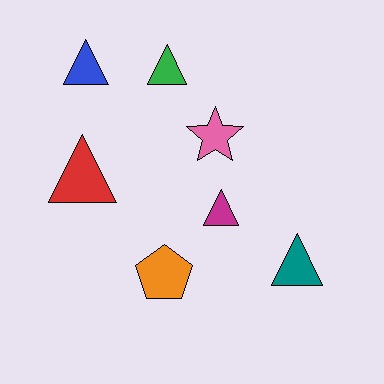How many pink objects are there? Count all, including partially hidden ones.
There is 1 pink object.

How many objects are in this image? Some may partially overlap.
There are 7 objects.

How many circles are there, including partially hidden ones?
There are no circles.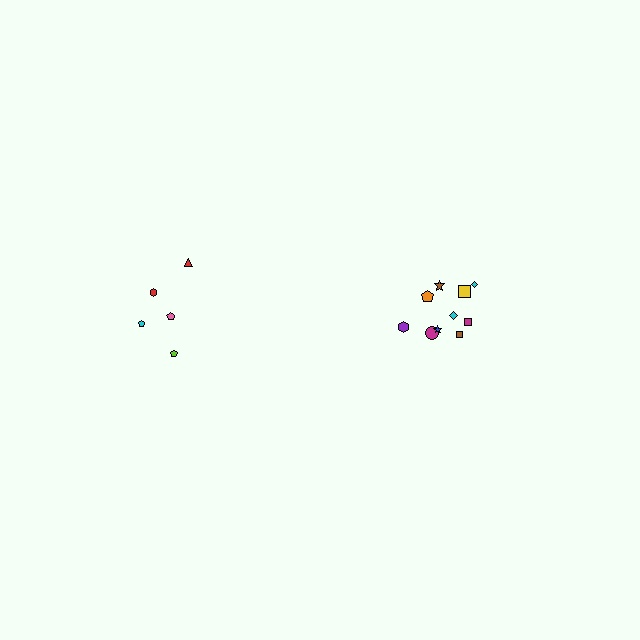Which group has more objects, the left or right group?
The right group.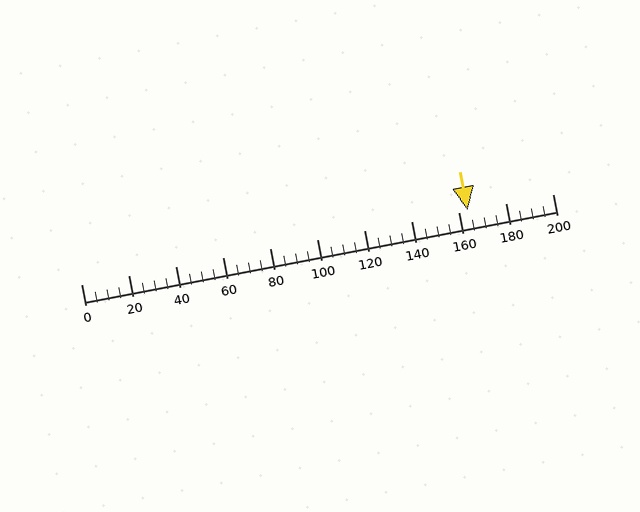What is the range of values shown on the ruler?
The ruler shows values from 0 to 200.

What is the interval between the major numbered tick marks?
The major tick marks are spaced 20 units apart.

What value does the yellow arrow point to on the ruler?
The yellow arrow points to approximately 164.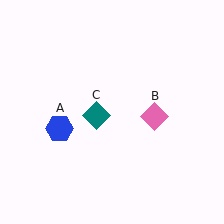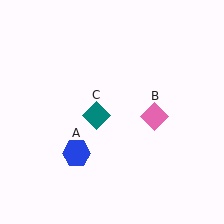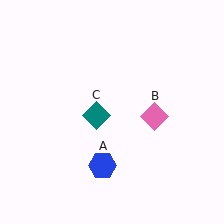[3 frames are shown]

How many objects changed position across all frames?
1 object changed position: blue hexagon (object A).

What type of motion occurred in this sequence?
The blue hexagon (object A) rotated counterclockwise around the center of the scene.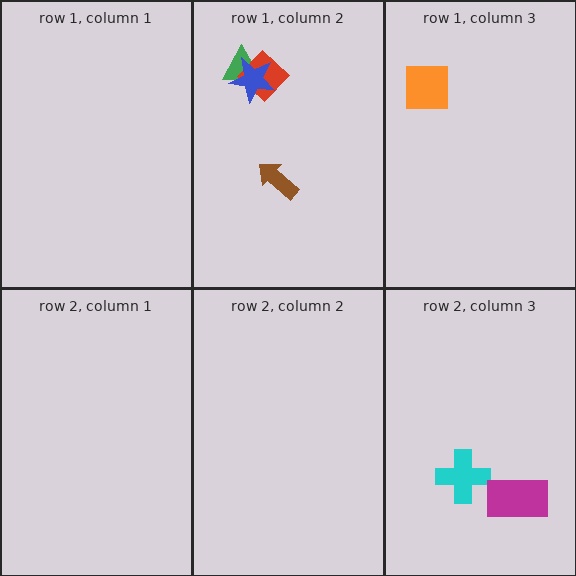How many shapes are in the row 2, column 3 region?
2.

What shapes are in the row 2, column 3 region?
The cyan cross, the magenta rectangle.